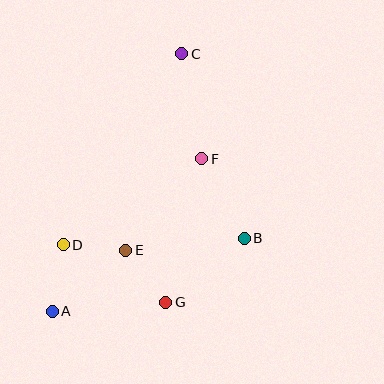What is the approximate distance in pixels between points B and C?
The distance between B and C is approximately 195 pixels.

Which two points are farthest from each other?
Points A and C are farthest from each other.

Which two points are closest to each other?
Points D and E are closest to each other.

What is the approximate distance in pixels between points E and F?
The distance between E and F is approximately 119 pixels.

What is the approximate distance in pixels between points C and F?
The distance between C and F is approximately 107 pixels.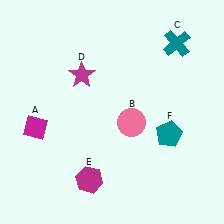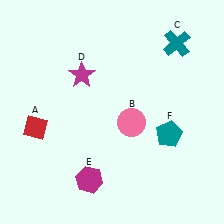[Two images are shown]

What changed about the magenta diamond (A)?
In Image 1, A is magenta. In Image 2, it changed to red.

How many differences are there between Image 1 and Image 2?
There is 1 difference between the two images.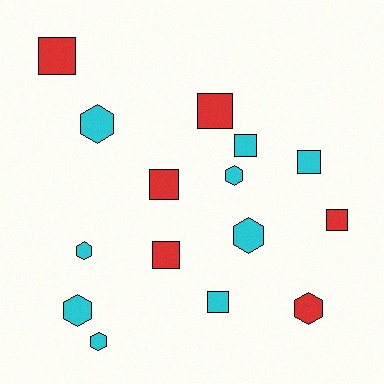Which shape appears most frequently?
Square, with 8 objects.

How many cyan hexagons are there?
There are 6 cyan hexagons.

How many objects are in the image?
There are 15 objects.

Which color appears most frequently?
Cyan, with 9 objects.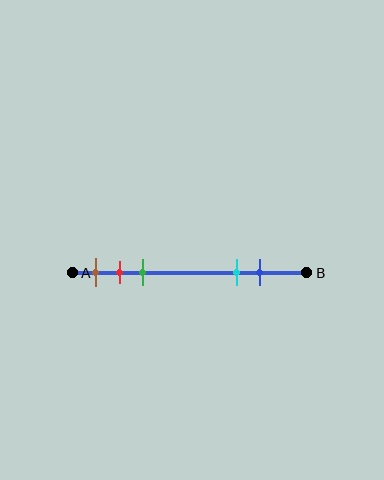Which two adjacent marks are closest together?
The red and green marks are the closest adjacent pair.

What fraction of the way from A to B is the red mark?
The red mark is approximately 20% (0.2) of the way from A to B.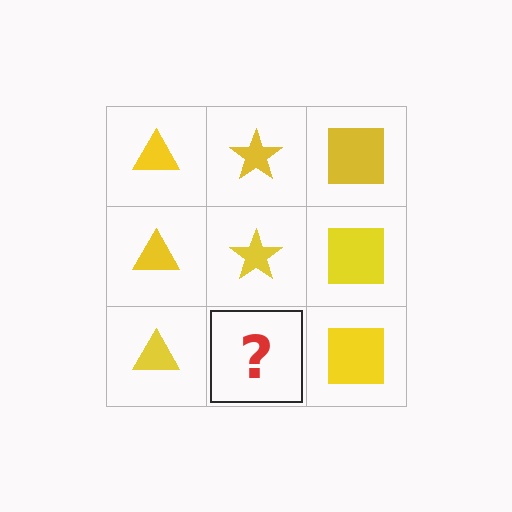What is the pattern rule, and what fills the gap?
The rule is that each column has a consistent shape. The gap should be filled with a yellow star.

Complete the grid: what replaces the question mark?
The question mark should be replaced with a yellow star.